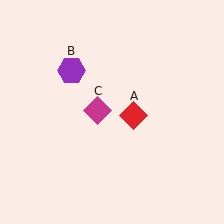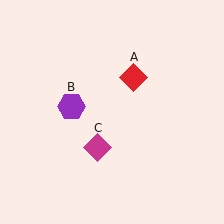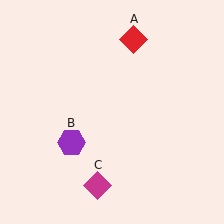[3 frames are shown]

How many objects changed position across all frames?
3 objects changed position: red diamond (object A), purple hexagon (object B), magenta diamond (object C).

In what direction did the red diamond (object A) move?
The red diamond (object A) moved up.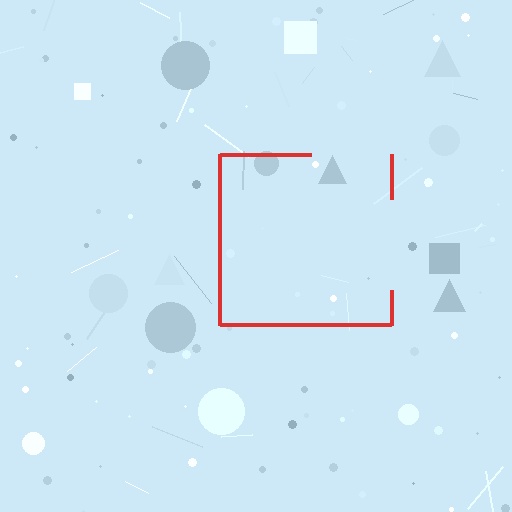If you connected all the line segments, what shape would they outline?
They would outline a square.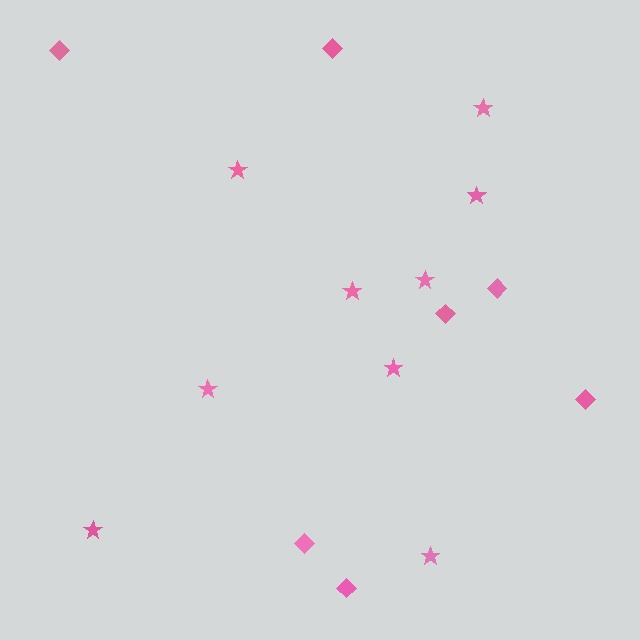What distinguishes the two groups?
There are 2 groups: one group of stars (9) and one group of diamonds (7).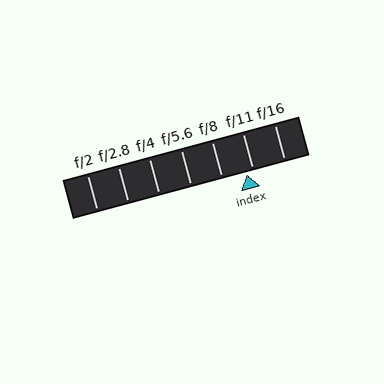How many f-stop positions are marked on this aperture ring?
There are 7 f-stop positions marked.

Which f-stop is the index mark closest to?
The index mark is closest to f/11.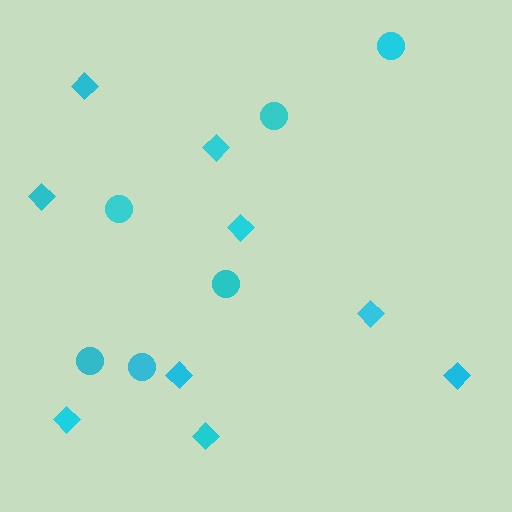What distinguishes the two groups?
There are 2 groups: one group of circles (6) and one group of diamonds (9).